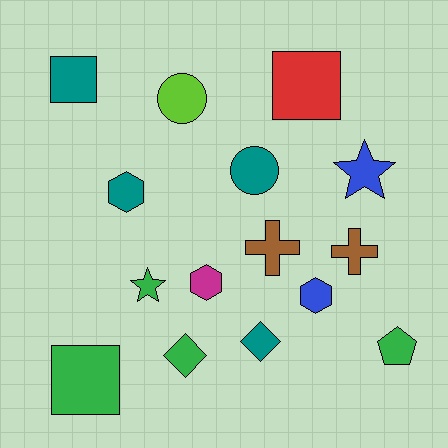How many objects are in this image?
There are 15 objects.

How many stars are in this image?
There are 2 stars.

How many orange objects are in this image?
There are no orange objects.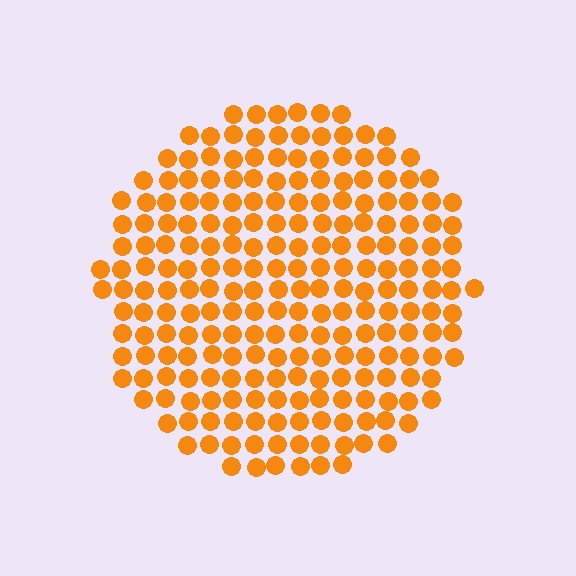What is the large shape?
The large shape is a circle.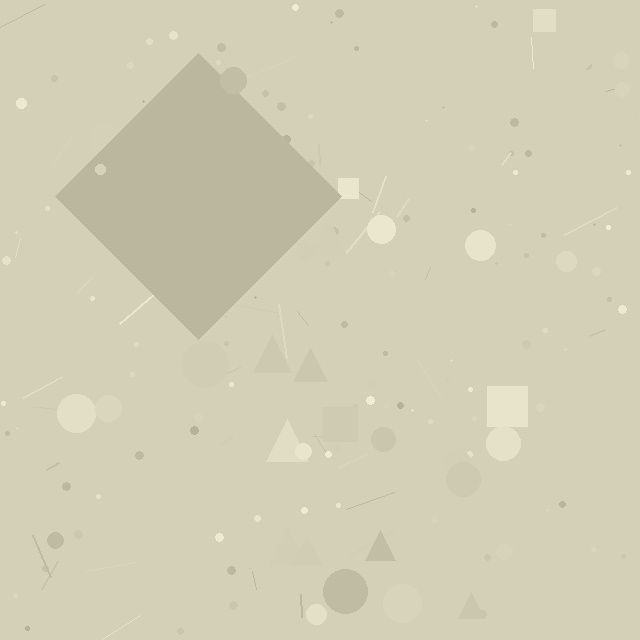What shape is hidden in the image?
A diamond is hidden in the image.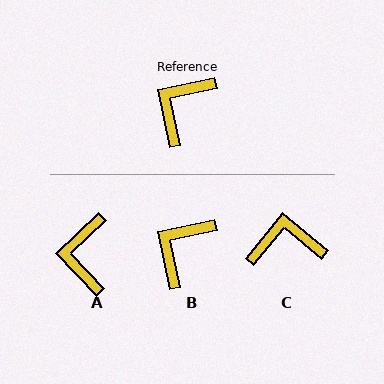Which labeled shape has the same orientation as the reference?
B.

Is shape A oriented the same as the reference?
No, it is off by about 32 degrees.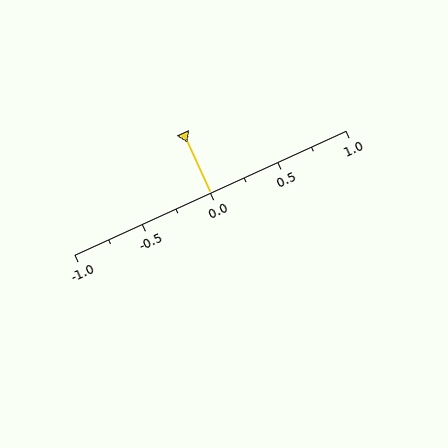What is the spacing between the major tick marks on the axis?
The major ticks are spaced 0.5 apart.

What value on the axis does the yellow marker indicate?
The marker indicates approximately 0.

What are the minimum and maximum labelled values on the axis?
The axis runs from -1.0 to 1.0.